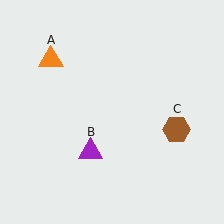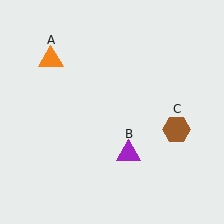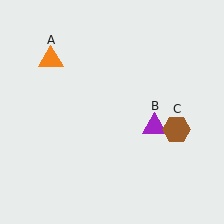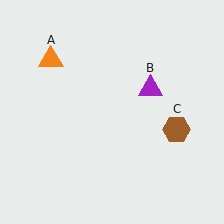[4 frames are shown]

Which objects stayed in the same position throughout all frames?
Orange triangle (object A) and brown hexagon (object C) remained stationary.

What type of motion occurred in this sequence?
The purple triangle (object B) rotated counterclockwise around the center of the scene.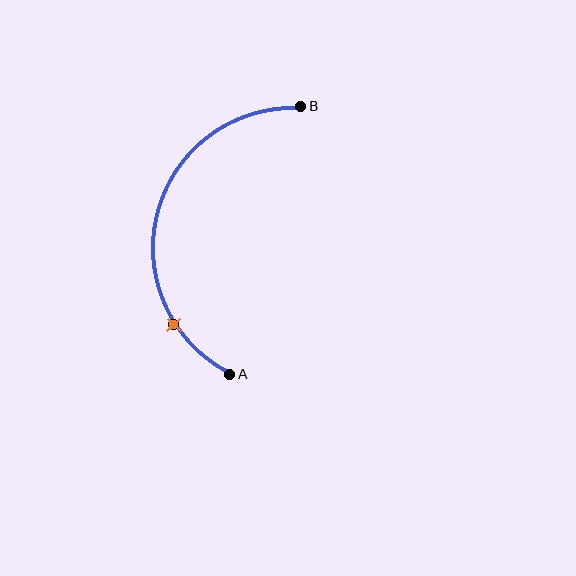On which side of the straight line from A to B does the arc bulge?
The arc bulges to the left of the straight line connecting A and B.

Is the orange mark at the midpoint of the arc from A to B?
No. The orange mark lies on the arc but is closer to endpoint A. The arc midpoint would be at the point on the curve equidistant along the arc from both A and B.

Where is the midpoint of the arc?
The arc midpoint is the point on the curve farthest from the straight line joining A and B. It sits to the left of that line.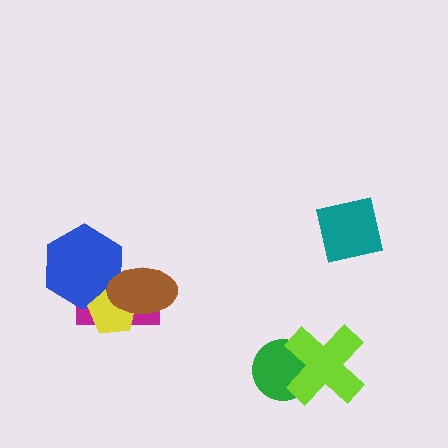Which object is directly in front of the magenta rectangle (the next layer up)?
The blue hexagon is directly in front of the magenta rectangle.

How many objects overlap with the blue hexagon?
3 objects overlap with the blue hexagon.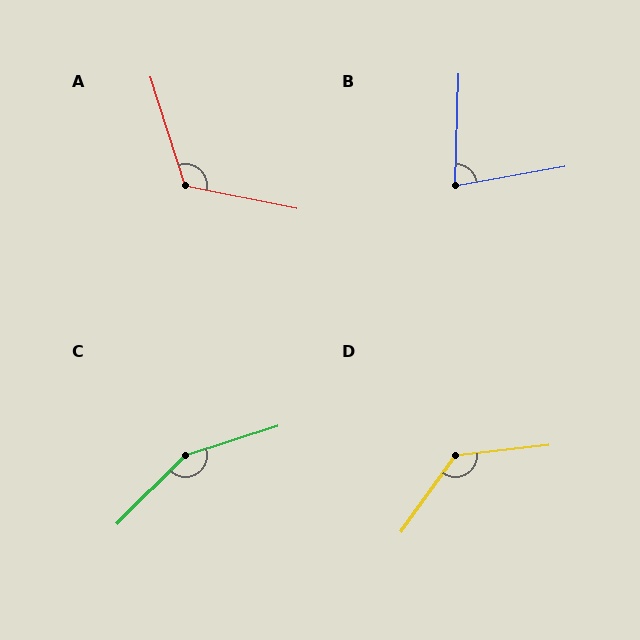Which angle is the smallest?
B, at approximately 78 degrees.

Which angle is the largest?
C, at approximately 153 degrees.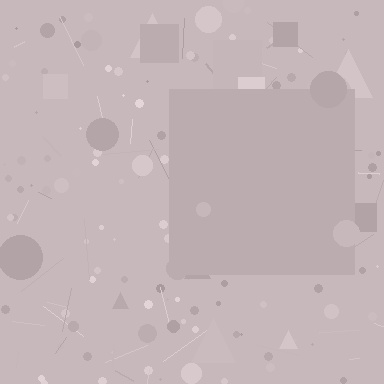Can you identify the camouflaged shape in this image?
The camouflaged shape is a square.